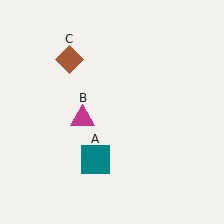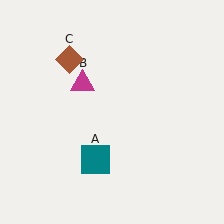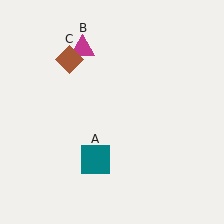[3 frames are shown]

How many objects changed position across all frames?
1 object changed position: magenta triangle (object B).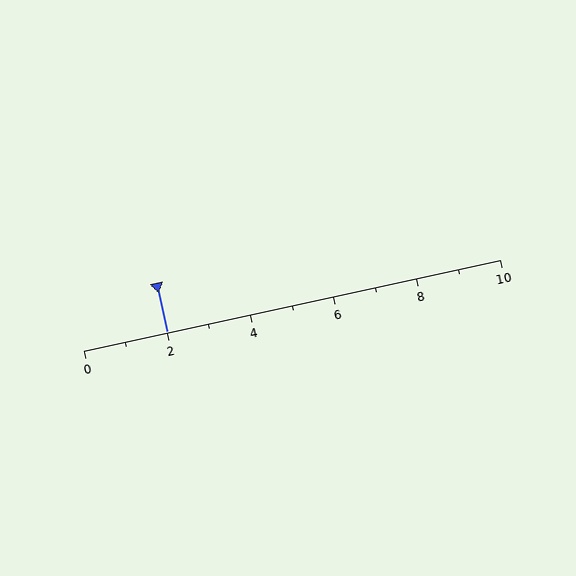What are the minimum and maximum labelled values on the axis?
The axis runs from 0 to 10.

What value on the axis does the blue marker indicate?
The marker indicates approximately 2.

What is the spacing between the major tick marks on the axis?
The major ticks are spaced 2 apart.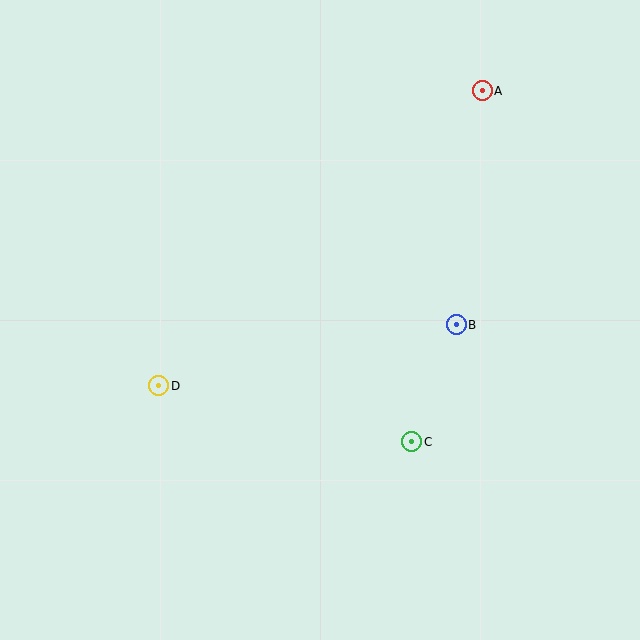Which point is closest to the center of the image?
Point B at (456, 325) is closest to the center.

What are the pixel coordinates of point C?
Point C is at (412, 442).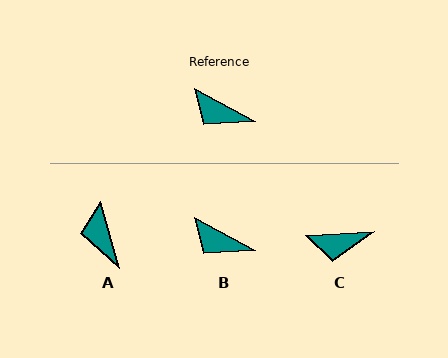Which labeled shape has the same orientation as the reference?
B.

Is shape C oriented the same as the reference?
No, it is off by about 32 degrees.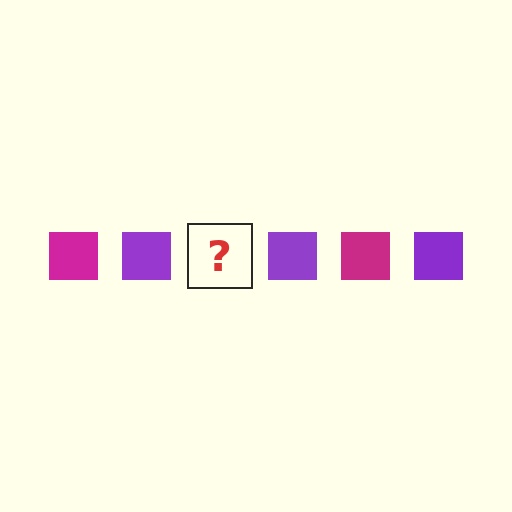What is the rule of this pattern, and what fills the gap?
The rule is that the pattern cycles through magenta, purple squares. The gap should be filled with a magenta square.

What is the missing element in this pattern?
The missing element is a magenta square.